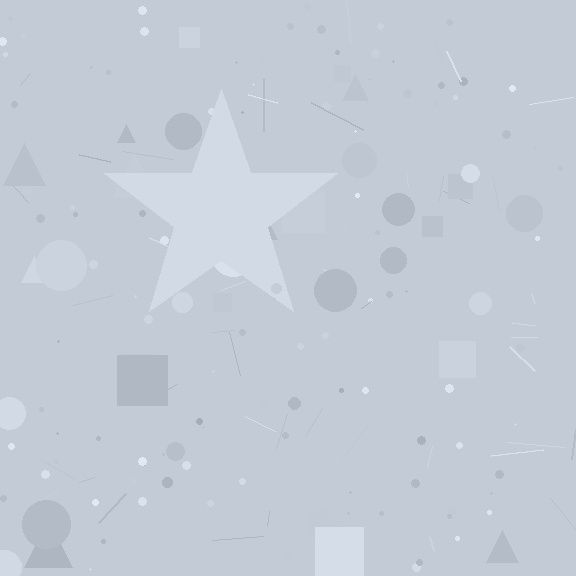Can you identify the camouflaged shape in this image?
The camouflaged shape is a star.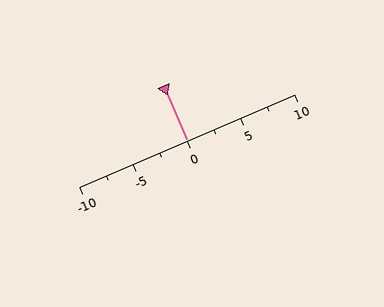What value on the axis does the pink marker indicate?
The marker indicates approximately 0.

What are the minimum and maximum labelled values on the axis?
The axis runs from -10 to 10.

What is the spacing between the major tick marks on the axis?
The major ticks are spaced 5 apart.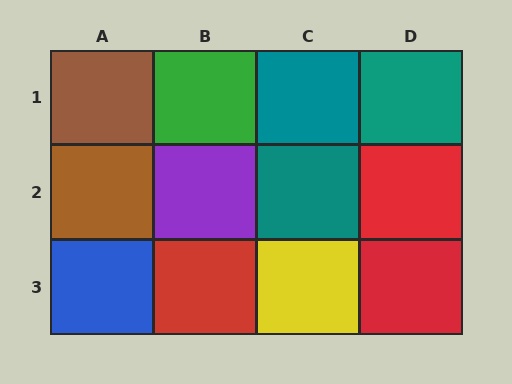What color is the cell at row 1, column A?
Brown.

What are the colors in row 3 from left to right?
Blue, red, yellow, red.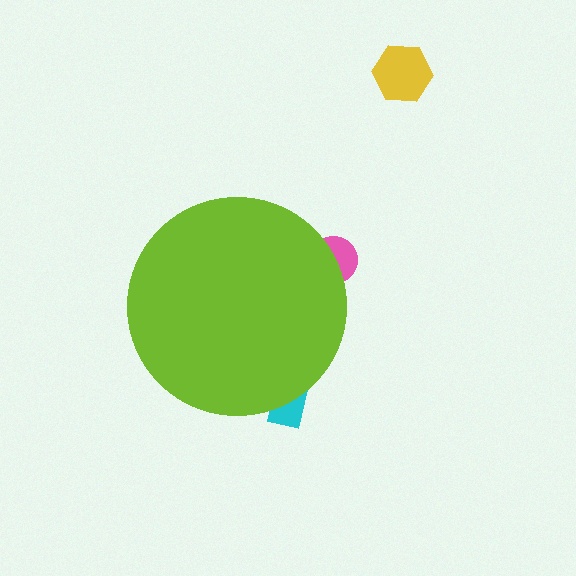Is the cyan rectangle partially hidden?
Yes, the cyan rectangle is partially hidden behind the lime circle.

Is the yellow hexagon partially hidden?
No, the yellow hexagon is fully visible.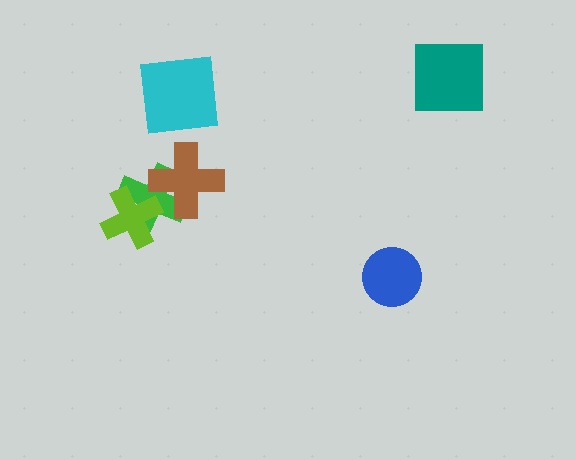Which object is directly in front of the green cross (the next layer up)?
The lime cross is directly in front of the green cross.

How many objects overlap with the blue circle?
0 objects overlap with the blue circle.